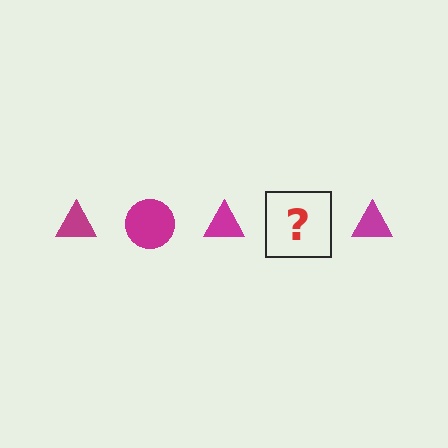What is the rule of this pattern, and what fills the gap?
The rule is that the pattern cycles through triangle, circle shapes in magenta. The gap should be filled with a magenta circle.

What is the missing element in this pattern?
The missing element is a magenta circle.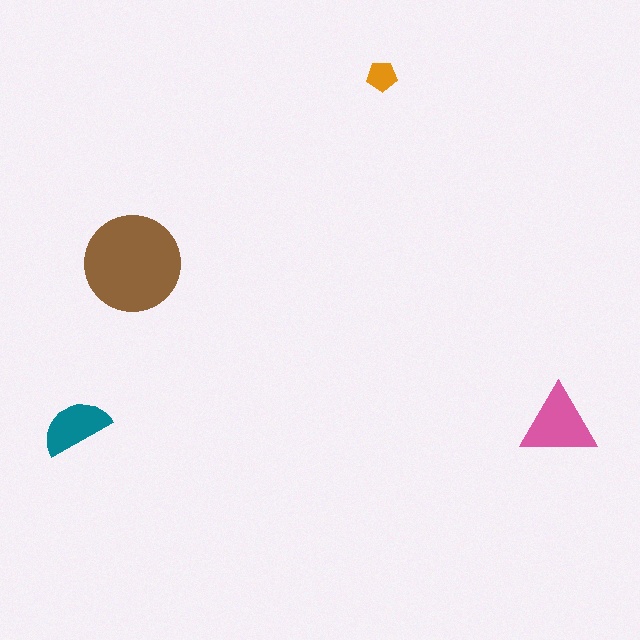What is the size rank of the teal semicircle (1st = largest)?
3rd.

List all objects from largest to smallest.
The brown circle, the pink triangle, the teal semicircle, the orange pentagon.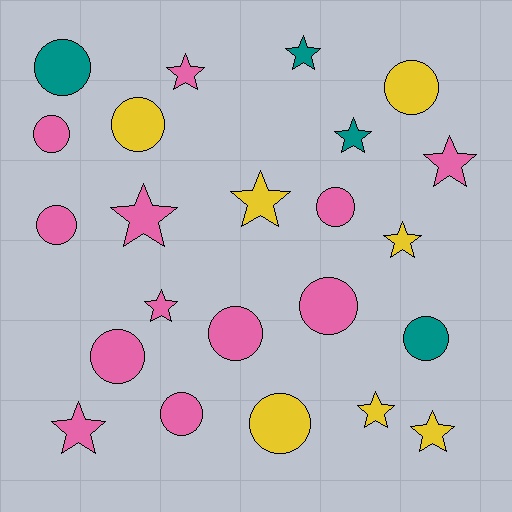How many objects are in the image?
There are 23 objects.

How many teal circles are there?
There are 2 teal circles.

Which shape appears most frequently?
Circle, with 12 objects.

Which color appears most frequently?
Pink, with 12 objects.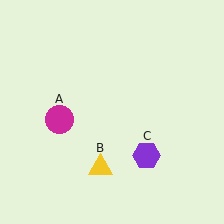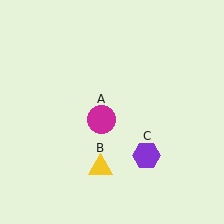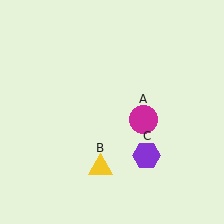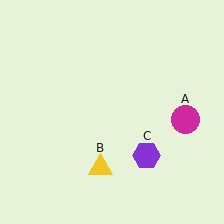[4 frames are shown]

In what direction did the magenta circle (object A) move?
The magenta circle (object A) moved right.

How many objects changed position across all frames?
1 object changed position: magenta circle (object A).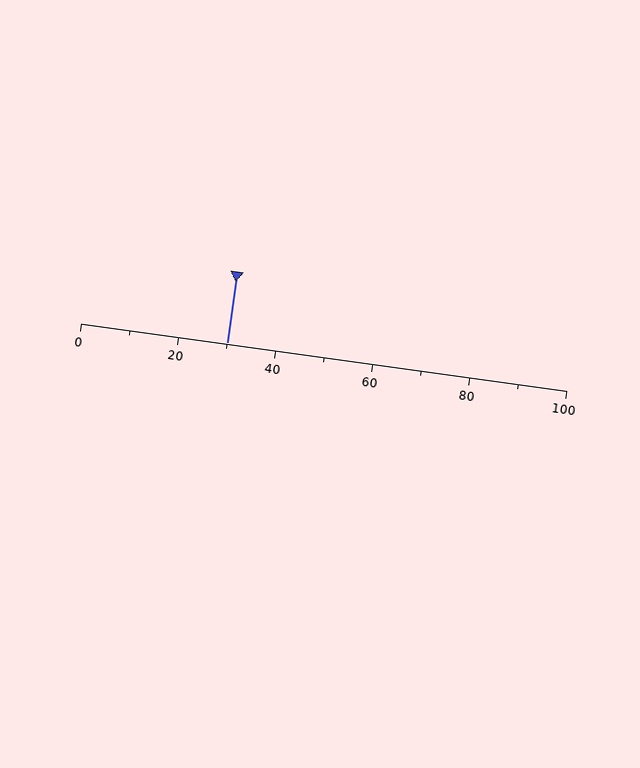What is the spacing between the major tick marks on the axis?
The major ticks are spaced 20 apart.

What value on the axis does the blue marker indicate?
The marker indicates approximately 30.